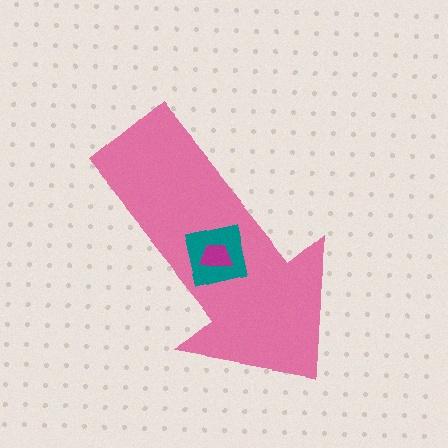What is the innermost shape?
The magenta trapezoid.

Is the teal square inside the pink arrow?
Yes.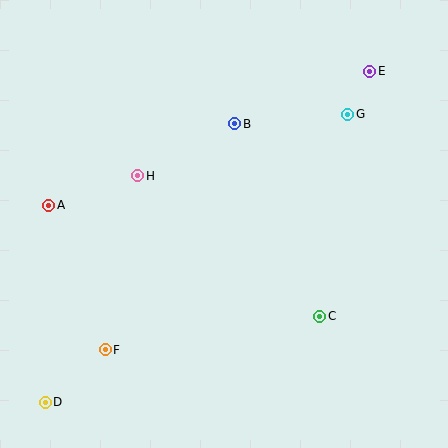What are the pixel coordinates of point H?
Point H is at (138, 176).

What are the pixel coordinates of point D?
Point D is at (45, 402).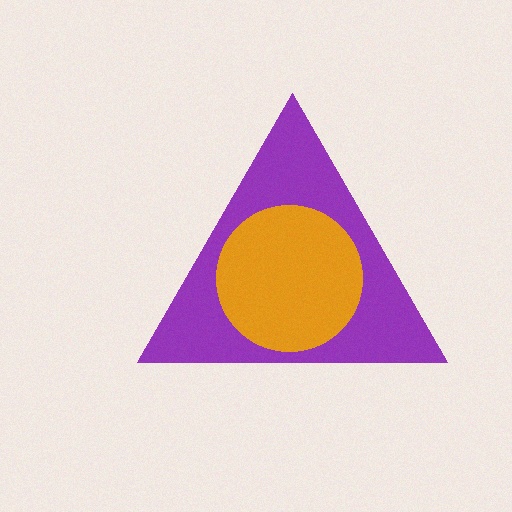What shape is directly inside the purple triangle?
The orange circle.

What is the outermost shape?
The purple triangle.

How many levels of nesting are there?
2.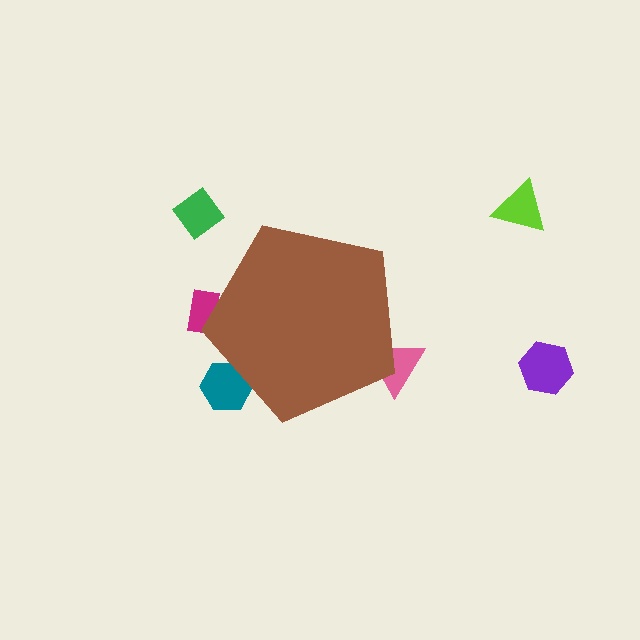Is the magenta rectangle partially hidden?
Yes, the magenta rectangle is partially hidden behind the brown pentagon.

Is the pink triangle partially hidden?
Yes, the pink triangle is partially hidden behind the brown pentagon.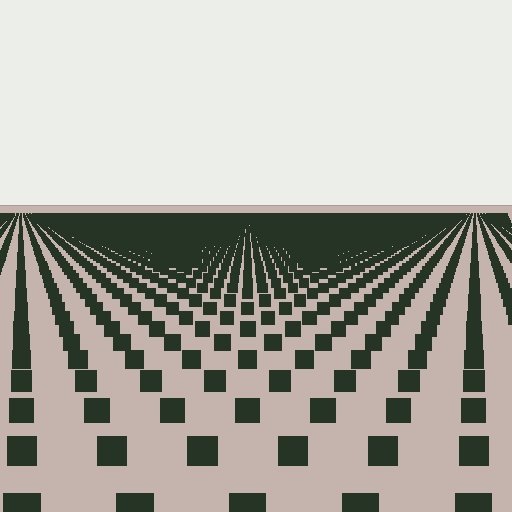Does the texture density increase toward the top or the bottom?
Density increases toward the top.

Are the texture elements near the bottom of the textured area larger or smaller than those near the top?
Larger. Near the bottom, elements are closer to the viewer and appear at a bigger on-screen size.